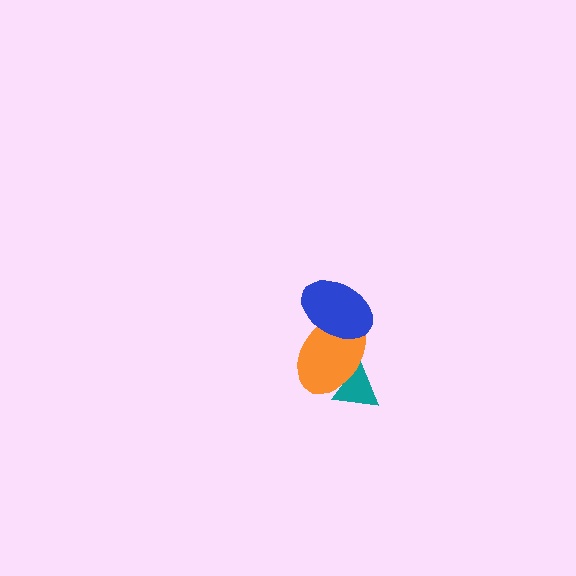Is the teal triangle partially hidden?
Yes, it is partially covered by another shape.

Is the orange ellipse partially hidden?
Yes, it is partially covered by another shape.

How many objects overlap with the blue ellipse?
1 object overlaps with the blue ellipse.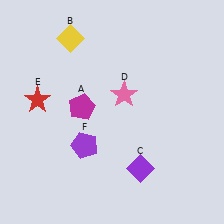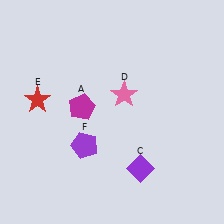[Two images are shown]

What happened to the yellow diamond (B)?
The yellow diamond (B) was removed in Image 2. It was in the top-left area of Image 1.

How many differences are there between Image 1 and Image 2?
There is 1 difference between the two images.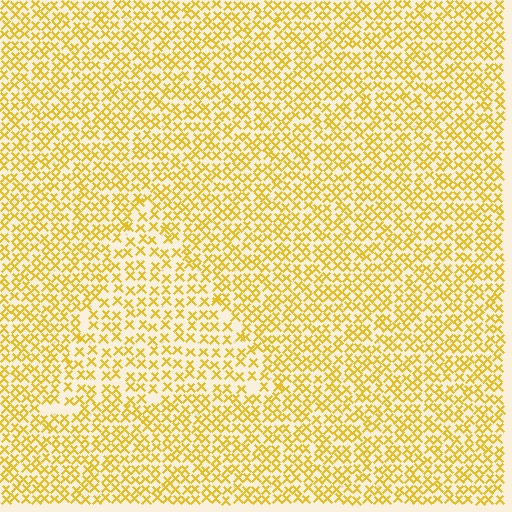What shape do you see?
I see a triangle.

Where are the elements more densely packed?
The elements are more densely packed outside the triangle boundary.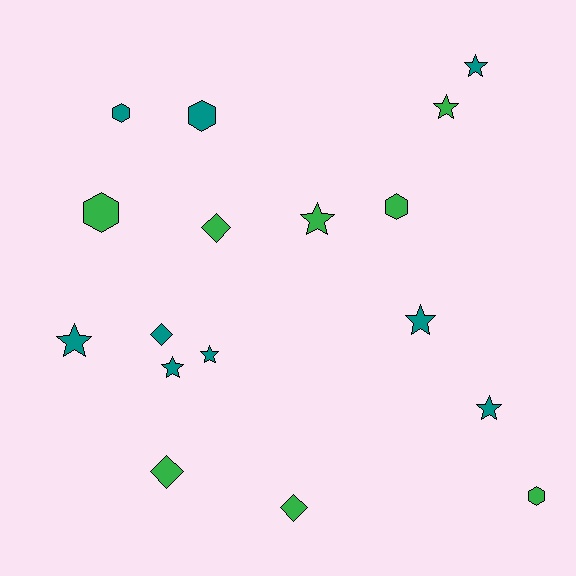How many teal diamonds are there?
There is 1 teal diamond.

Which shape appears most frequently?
Star, with 8 objects.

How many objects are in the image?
There are 17 objects.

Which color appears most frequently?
Teal, with 9 objects.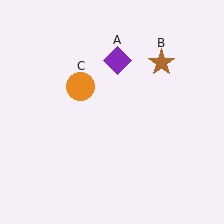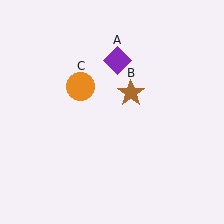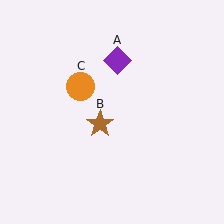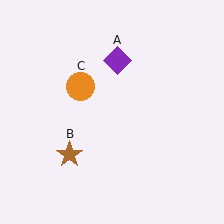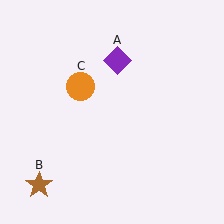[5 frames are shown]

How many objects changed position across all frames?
1 object changed position: brown star (object B).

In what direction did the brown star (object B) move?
The brown star (object B) moved down and to the left.